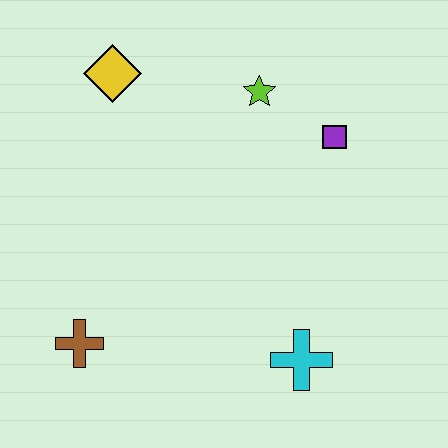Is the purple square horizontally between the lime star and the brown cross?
No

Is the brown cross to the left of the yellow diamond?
Yes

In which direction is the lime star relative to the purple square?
The lime star is to the left of the purple square.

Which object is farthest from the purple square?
The brown cross is farthest from the purple square.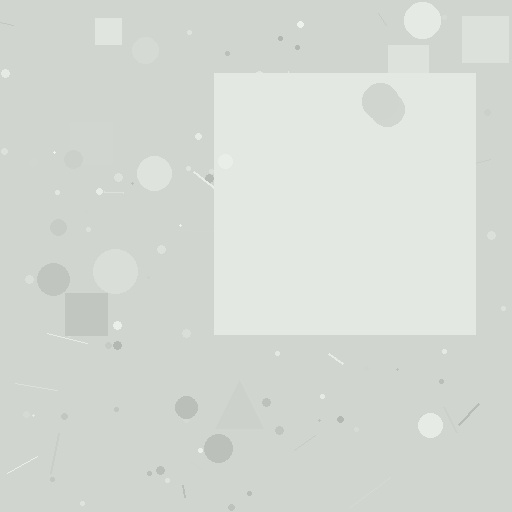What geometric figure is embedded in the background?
A square is embedded in the background.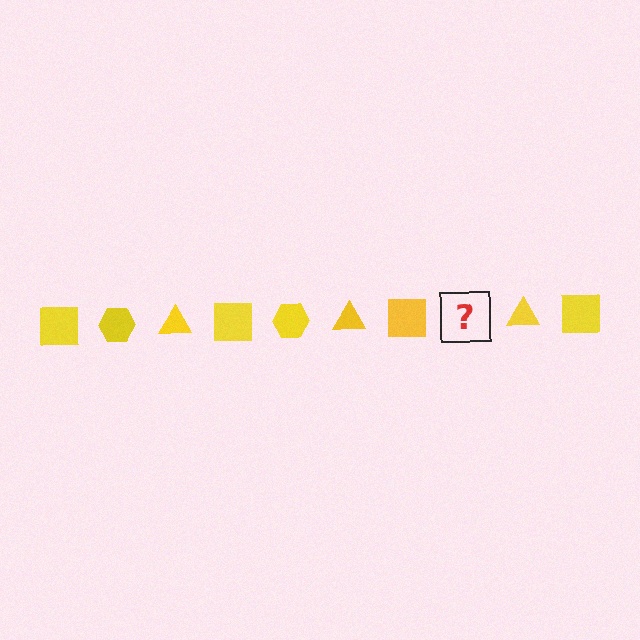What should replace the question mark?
The question mark should be replaced with a yellow hexagon.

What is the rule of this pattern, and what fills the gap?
The rule is that the pattern cycles through square, hexagon, triangle shapes in yellow. The gap should be filled with a yellow hexagon.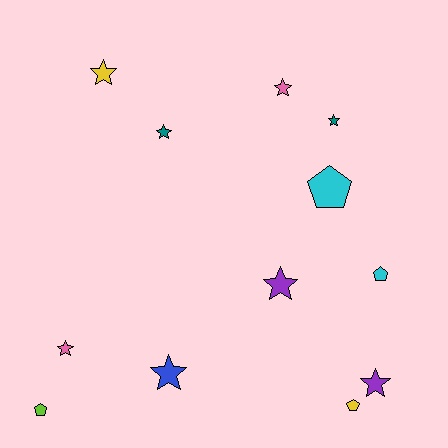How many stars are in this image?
There are 8 stars.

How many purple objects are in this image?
There are 2 purple objects.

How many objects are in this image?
There are 12 objects.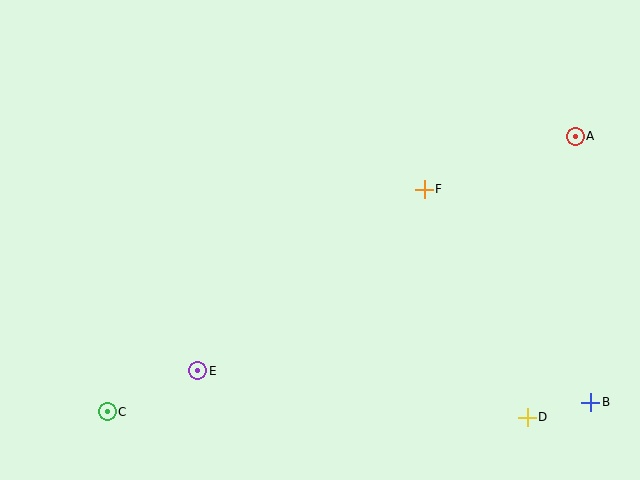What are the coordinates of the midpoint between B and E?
The midpoint between B and E is at (394, 386).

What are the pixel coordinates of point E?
Point E is at (198, 371).